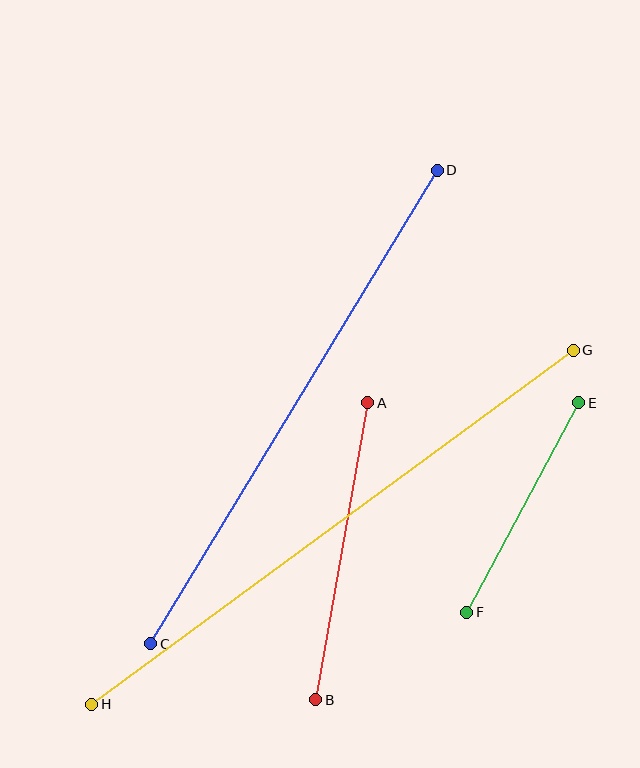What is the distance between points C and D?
The distance is approximately 554 pixels.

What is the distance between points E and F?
The distance is approximately 238 pixels.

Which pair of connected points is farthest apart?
Points G and H are farthest apart.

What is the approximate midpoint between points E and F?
The midpoint is at approximately (523, 507) pixels.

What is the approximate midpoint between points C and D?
The midpoint is at approximately (294, 407) pixels.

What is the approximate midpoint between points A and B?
The midpoint is at approximately (342, 551) pixels.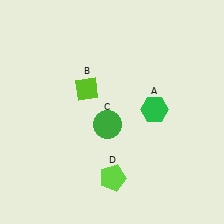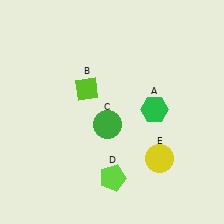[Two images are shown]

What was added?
A yellow circle (E) was added in Image 2.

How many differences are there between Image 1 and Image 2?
There is 1 difference between the two images.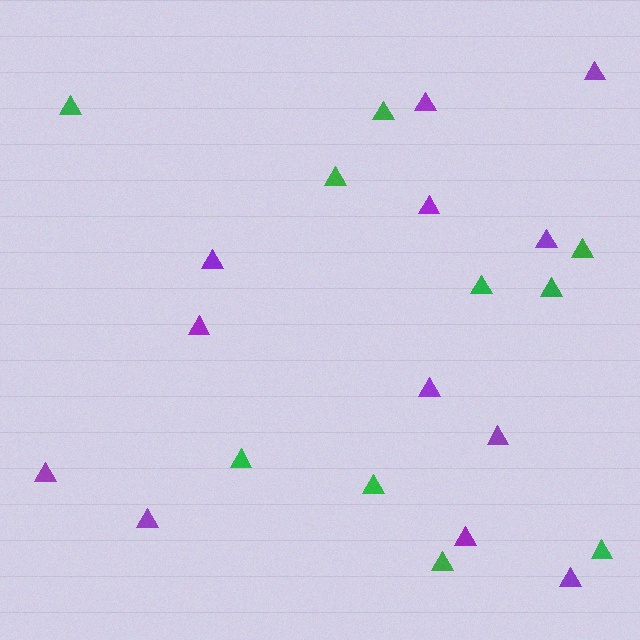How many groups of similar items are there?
There are 2 groups: one group of purple triangles (12) and one group of green triangles (10).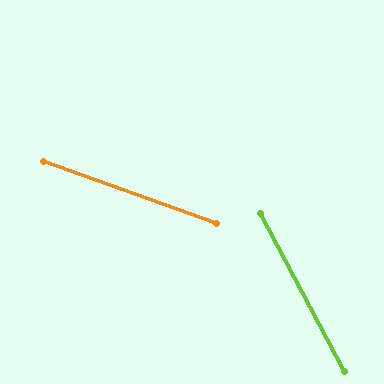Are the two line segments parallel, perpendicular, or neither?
Neither parallel nor perpendicular — they differ by about 42°.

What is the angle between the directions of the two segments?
Approximately 42 degrees.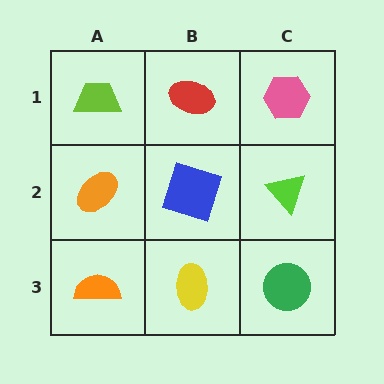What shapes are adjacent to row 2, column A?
A lime trapezoid (row 1, column A), an orange semicircle (row 3, column A), a blue square (row 2, column B).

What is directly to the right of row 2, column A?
A blue square.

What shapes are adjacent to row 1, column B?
A blue square (row 2, column B), a lime trapezoid (row 1, column A), a pink hexagon (row 1, column C).